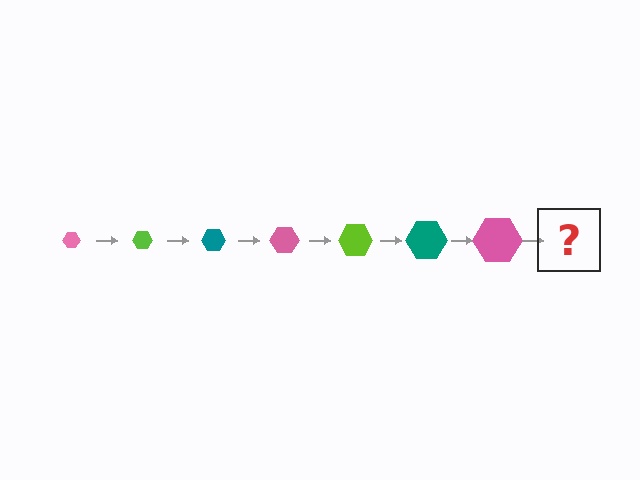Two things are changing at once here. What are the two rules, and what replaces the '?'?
The two rules are that the hexagon grows larger each step and the color cycles through pink, lime, and teal. The '?' should be a lime hexagon, larger than the previous one.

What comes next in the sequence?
The next element should be a lime hexagon, larger than the previous one.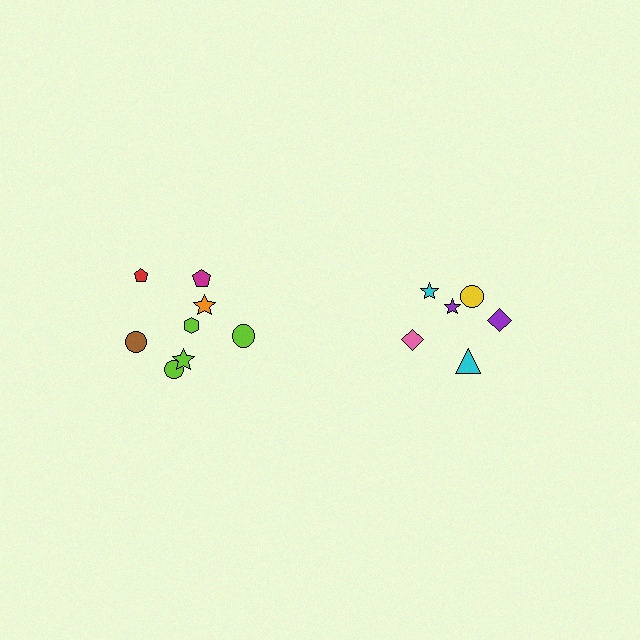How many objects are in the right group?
There are 6 objects.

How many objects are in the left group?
There are 8 objects.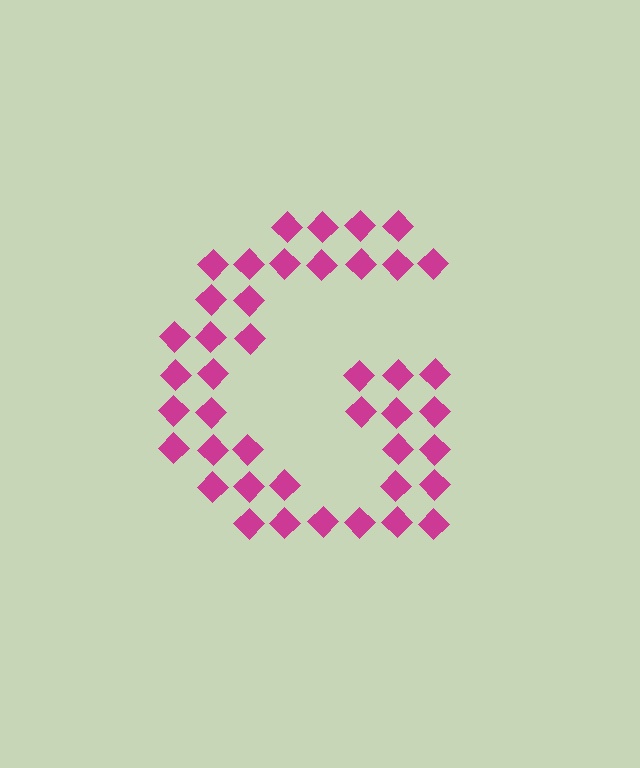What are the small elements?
The small elements are diamonds.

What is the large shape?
The large shape is the letter G.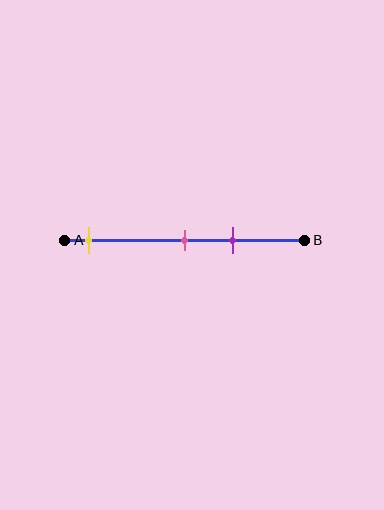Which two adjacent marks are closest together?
The pink and purple marks are the closest adjacent pair.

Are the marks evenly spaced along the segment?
No, the marks are not evenly spaced.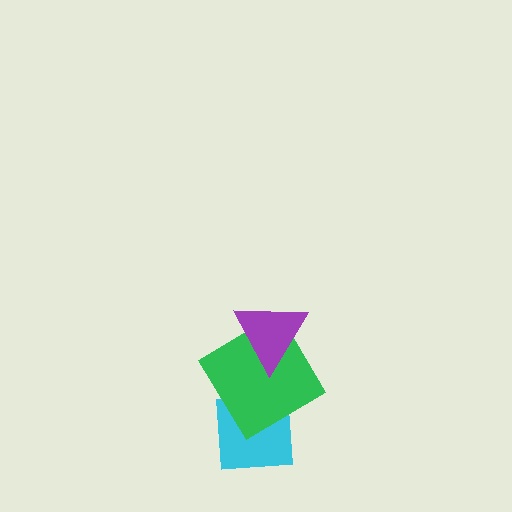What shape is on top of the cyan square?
The green diamond is on top of the cyan square.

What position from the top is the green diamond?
The green diamond is 2nd from the top.